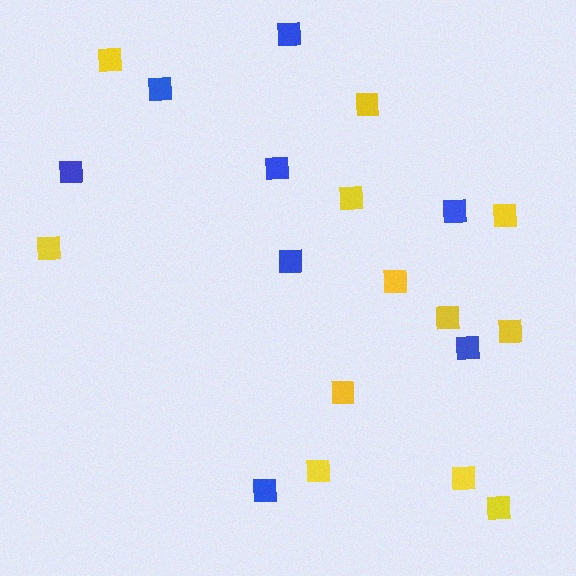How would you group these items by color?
There are 2 groups: one group of yellow squares (12) and one group of blue squares (8).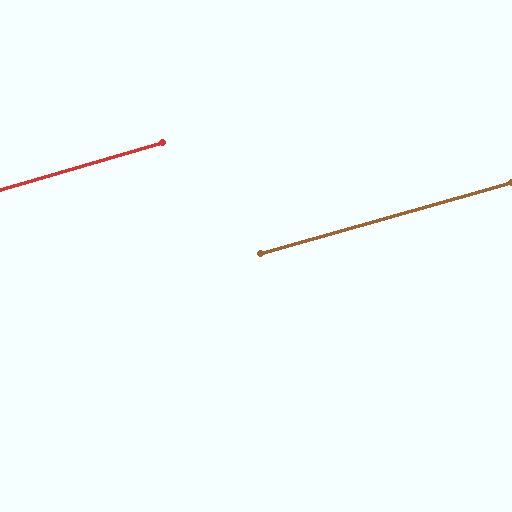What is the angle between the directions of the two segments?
Approximately 0 degrees.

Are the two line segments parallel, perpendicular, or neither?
Parallel — their directions differ by only 0.2°.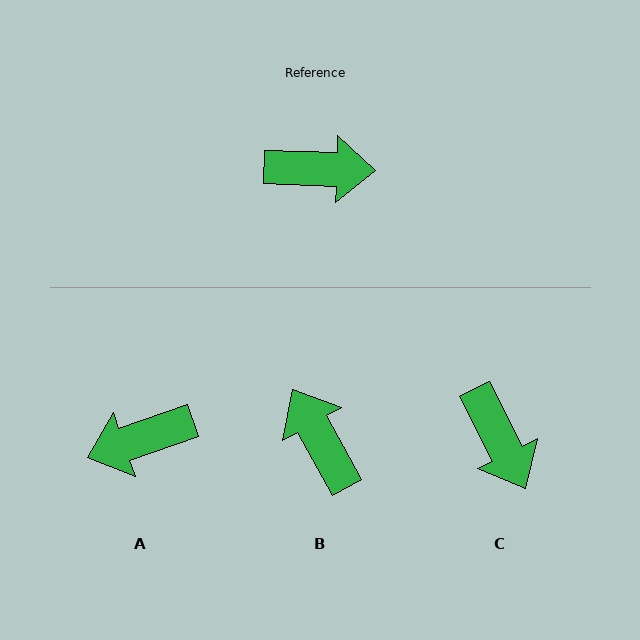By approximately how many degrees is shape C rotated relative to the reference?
Approximately 62 degrees clockwise.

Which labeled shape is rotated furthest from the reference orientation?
A, about 159 degrees away.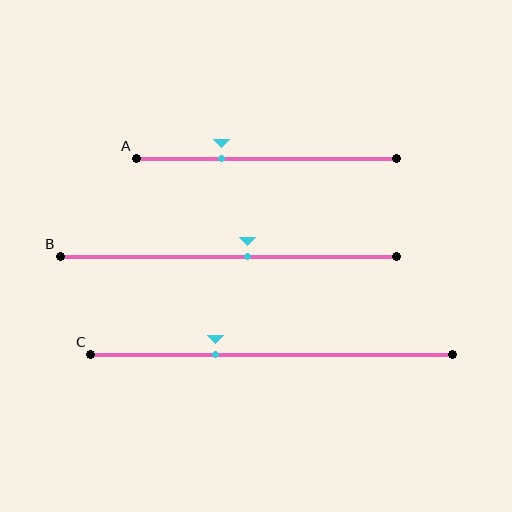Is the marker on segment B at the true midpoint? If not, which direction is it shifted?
No, the marker on segment B is shifted to the right by about 6% of the segment length.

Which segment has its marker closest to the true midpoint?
Segment B has its marker closest to the true midpoint.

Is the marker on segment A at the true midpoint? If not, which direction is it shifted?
No, the marker on segment A is shifted to the left by about 17% of the segment length.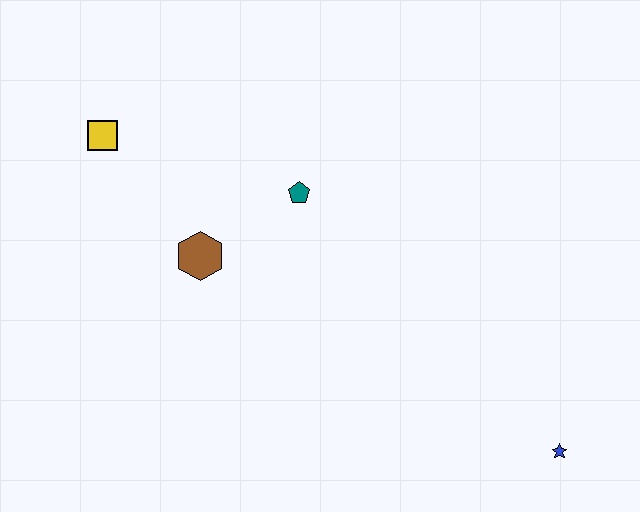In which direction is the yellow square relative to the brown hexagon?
The yellow square is above the brown hexagon.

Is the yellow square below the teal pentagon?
No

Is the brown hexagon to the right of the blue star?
No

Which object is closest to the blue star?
The teal pentagon is closest to the blue star.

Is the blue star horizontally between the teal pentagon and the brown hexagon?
No